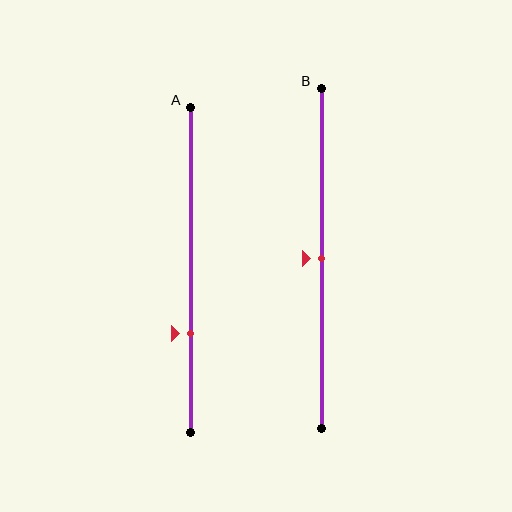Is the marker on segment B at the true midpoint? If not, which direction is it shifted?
Yes, the marker on segment B is at the true midpoint.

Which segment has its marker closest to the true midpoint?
Segment B has its marker closest to the true midpoint.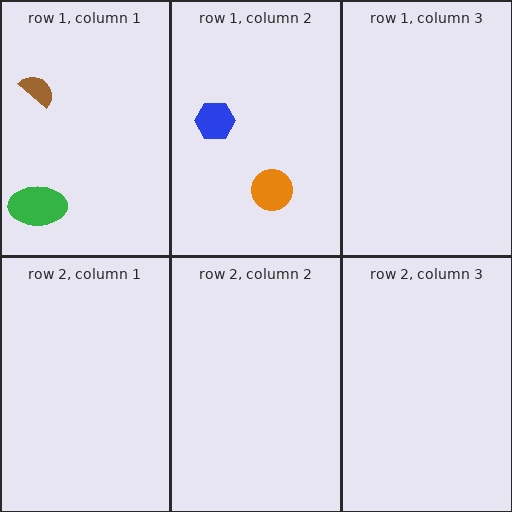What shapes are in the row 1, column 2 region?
The orange circle, the blue hexagon.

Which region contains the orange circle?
The row 1, column 2 region.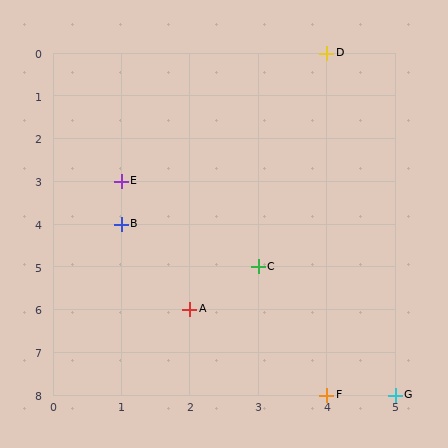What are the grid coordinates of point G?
Point G is at grid coordinates (5, 8).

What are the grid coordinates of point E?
Point E is at grid coordinates (1, 3).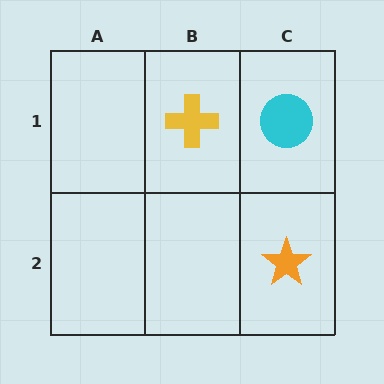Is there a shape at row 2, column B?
No, that cell is empty.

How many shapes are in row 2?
1 shape.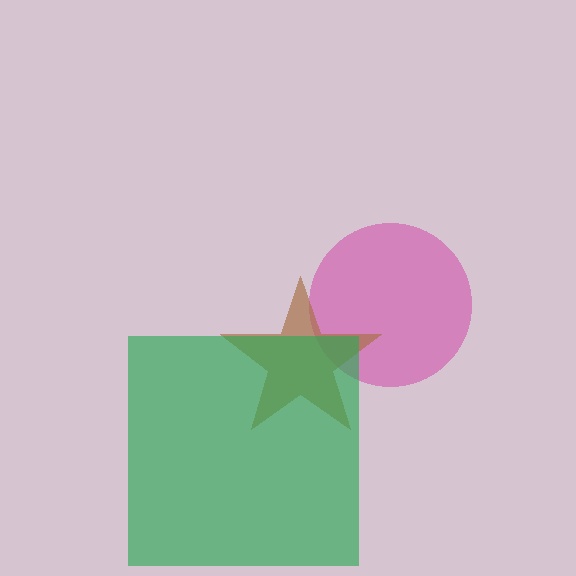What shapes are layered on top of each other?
The layered shapes are: a magenta circle, a brown star, a green square.